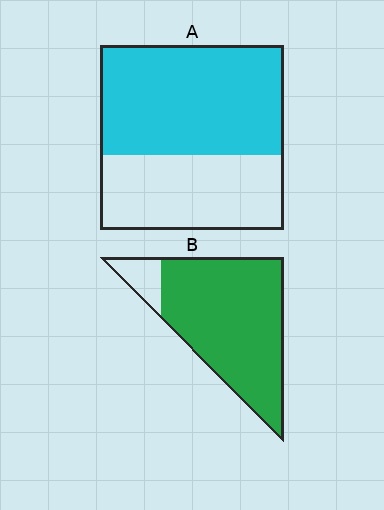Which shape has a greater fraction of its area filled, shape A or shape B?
Shape B.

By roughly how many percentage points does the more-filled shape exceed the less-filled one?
By roughly 30 percentage points (B over A).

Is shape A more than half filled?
Yes.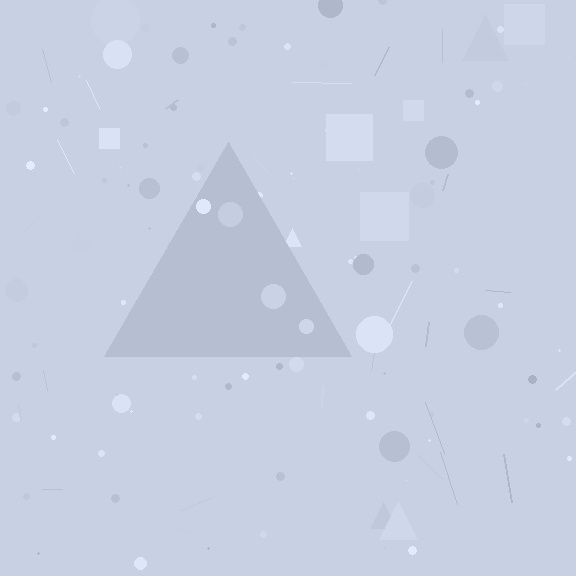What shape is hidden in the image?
A triangle is hidden in the image.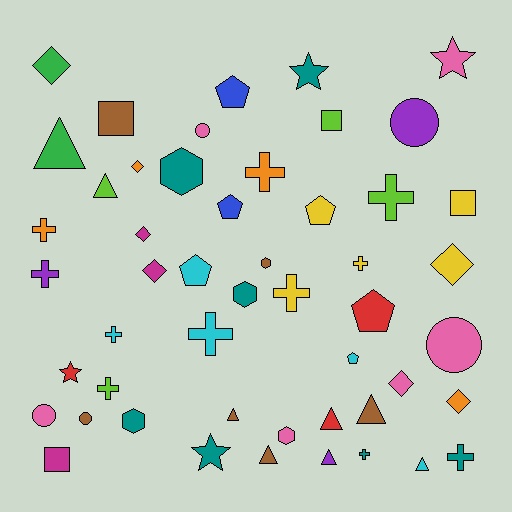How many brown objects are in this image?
There are 6 brown objects.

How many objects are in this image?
There are 50 objects.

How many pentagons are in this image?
There are 6 pentagons.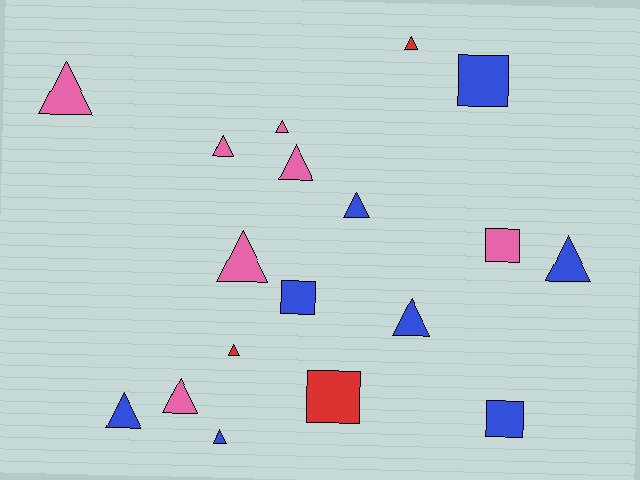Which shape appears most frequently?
Triangle, with 13 objects.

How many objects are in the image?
There are 18 objects.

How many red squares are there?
There is 1 red square.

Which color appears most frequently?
Blue, with 8 objects.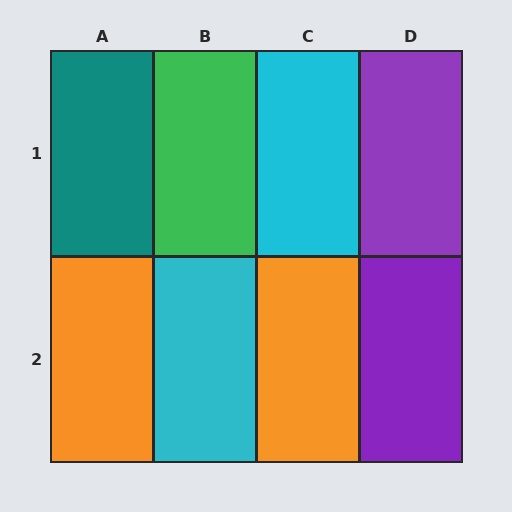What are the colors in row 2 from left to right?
Orange, cyan, orange, purple.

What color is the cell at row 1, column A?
Teal.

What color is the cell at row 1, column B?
Green.